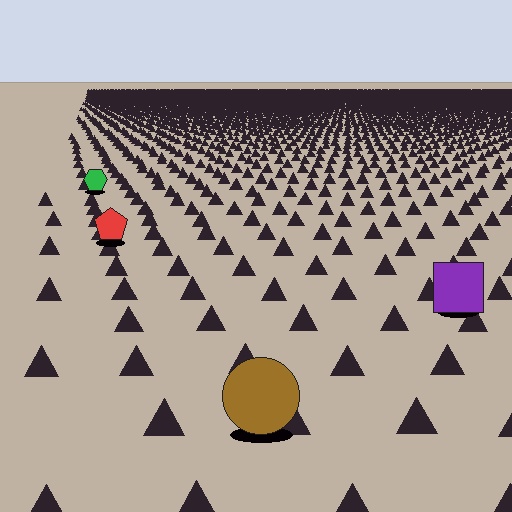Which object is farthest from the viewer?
The green hexagon is farthest from the viewer. It appears smaller and the ground texture around it is denser.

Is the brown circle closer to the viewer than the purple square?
Yes. The brown circle is closer — you can tell from the texture gradient: the ground texture is coarser near it.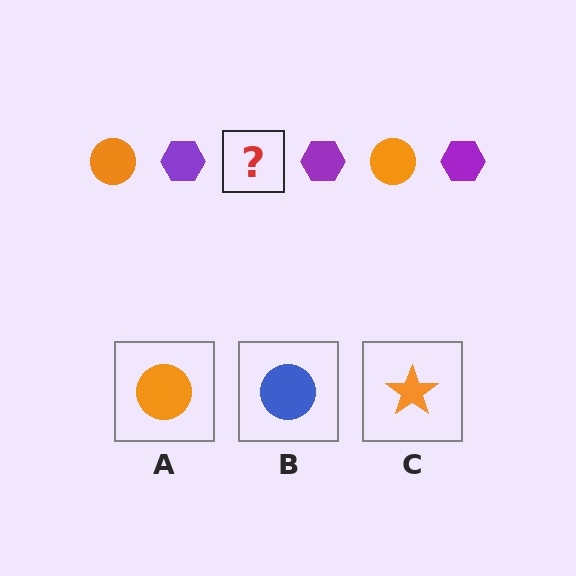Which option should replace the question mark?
Option A.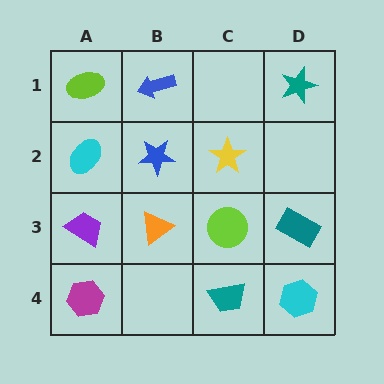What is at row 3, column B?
An orange triangle.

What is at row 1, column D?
A teal star.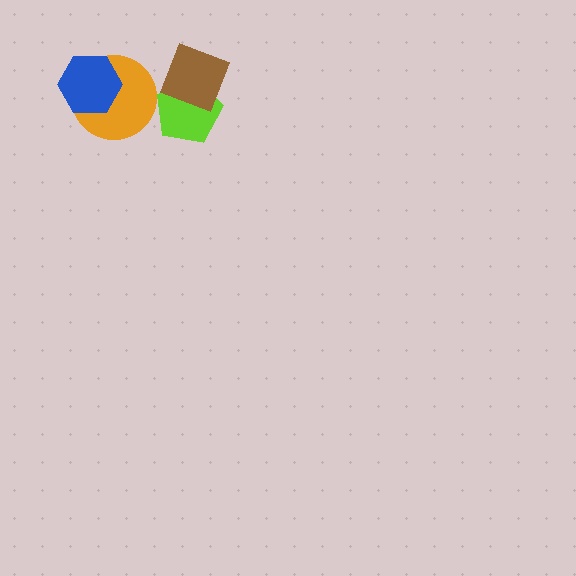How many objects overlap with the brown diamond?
1 object overlaps with the brown diamond.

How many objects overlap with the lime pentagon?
1 object overlaps with the lime pentagon.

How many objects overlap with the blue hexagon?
1 object overlaps with the blue hexagon.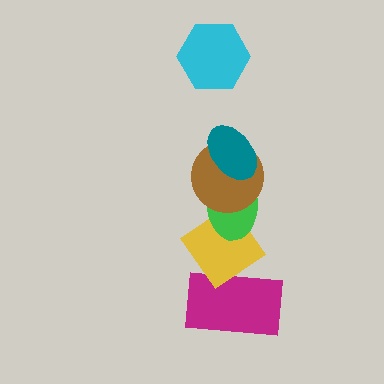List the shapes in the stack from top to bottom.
From top to bottom: the cyan hexagon, the teal ellipse, the brown circle, the green ellipse, the yellow diamond, the magenta rectangle.